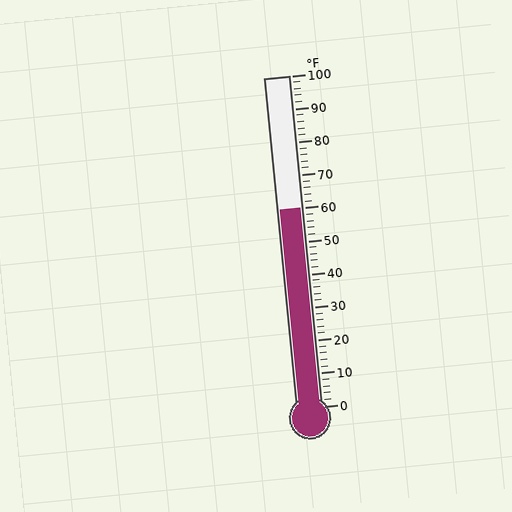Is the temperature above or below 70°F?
The temperature is below 70°F.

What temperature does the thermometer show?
The thermometer shows approximately 60°F.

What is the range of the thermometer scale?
The thermometer scale ranges from 0°F to 100°F.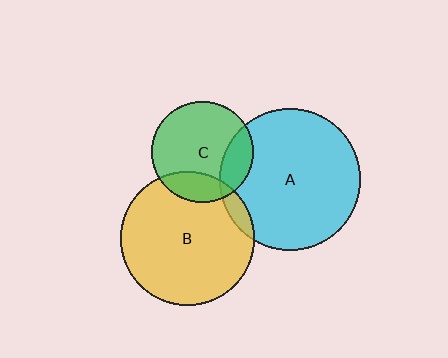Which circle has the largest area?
Circle A (cyan).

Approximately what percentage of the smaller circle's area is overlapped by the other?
Approximately 20%.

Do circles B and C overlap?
Yes.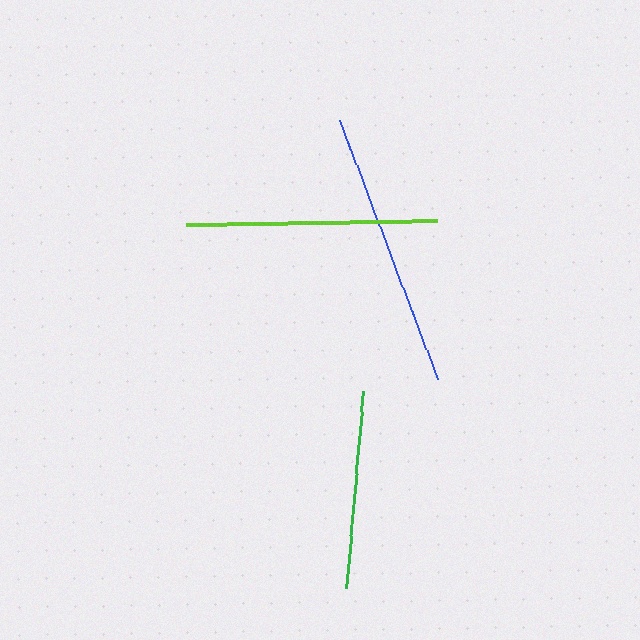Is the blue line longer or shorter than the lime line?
The blue line is longer than the lime line.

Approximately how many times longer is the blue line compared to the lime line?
The blue line is approximately 1.1 times the length of the lime line.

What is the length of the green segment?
The green segment is approximately 197 pixels long.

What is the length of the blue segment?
The blue segment is approximately 277 pixels long.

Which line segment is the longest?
The blue line is the longest at approximately 277 pixels.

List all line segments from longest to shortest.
From longest to shortest: blue, lime, green.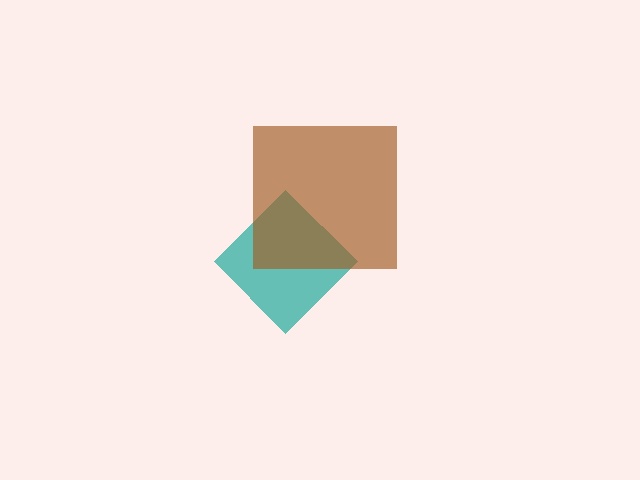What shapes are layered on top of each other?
The layered shapes are: a teal diamond, a brown square.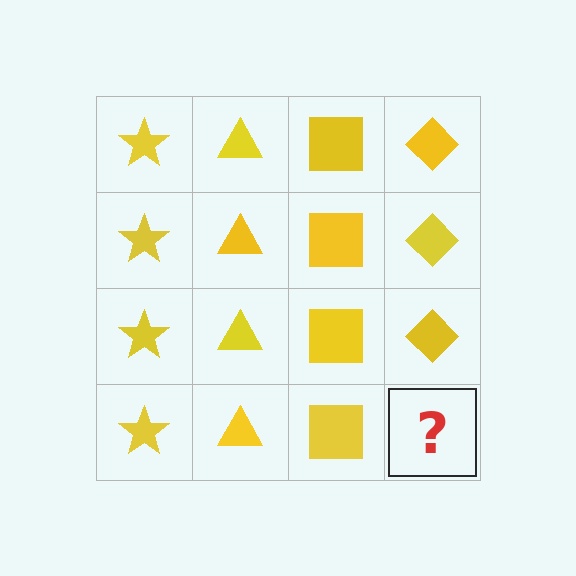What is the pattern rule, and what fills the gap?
The rule is that each column has a consistent shape. The gap should be filled with a yellow diamond.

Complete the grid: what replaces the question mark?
The question mark should be replaced with a yellow diamond.